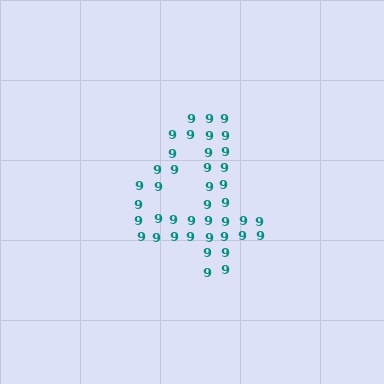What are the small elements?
The small elements are digit 9's.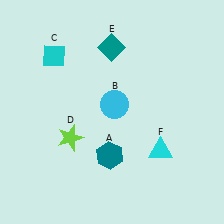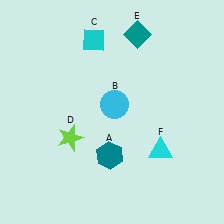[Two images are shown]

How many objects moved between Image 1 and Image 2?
2 objects moved between the two images.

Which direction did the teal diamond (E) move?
The teal diamond (E) moved right.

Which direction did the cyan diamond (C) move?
The cyan diamond (C) moved right.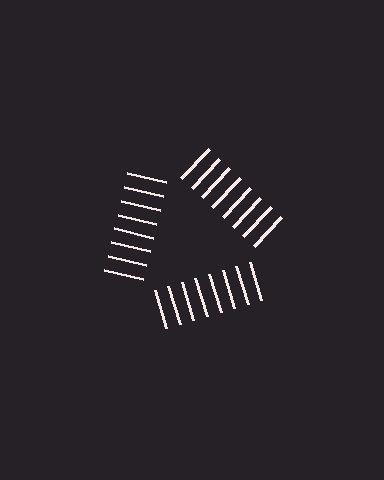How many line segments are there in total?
24 — 8 along each of the 3 edges.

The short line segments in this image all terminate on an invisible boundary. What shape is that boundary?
An illusory triangle — the line segments terminate on its edges but no continuous stroke is drawn.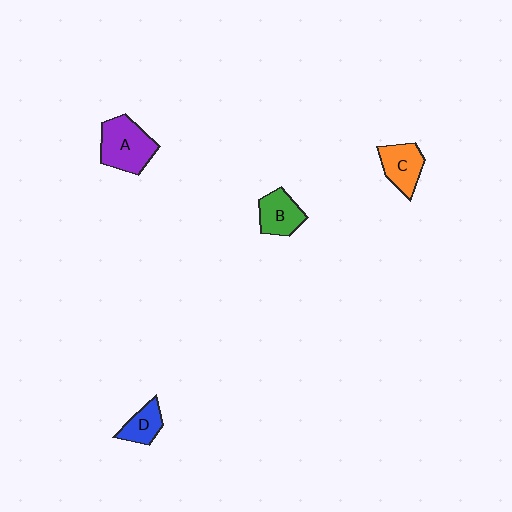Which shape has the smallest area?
Shape D (blue).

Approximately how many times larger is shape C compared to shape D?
Approximately 1.3 times.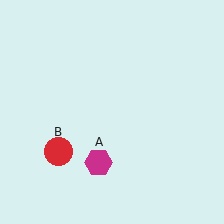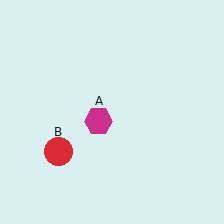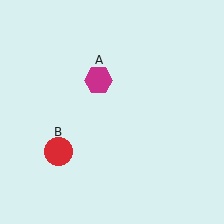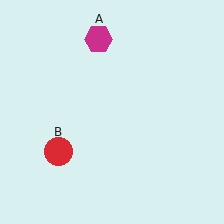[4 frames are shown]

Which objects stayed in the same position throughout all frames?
Red circle (object B) remained stationary.